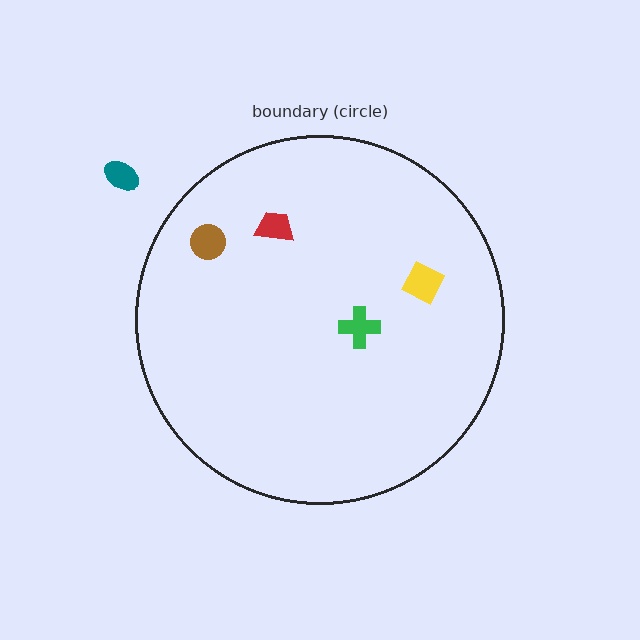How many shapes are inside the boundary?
4 inside, 1 outside.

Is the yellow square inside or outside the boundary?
Inside.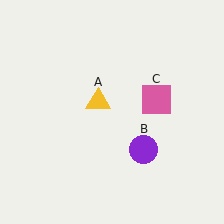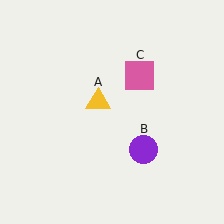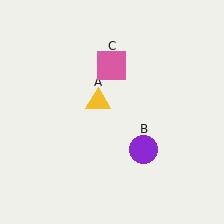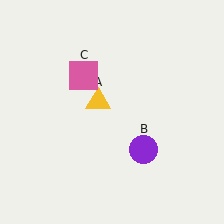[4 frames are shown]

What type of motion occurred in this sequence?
The pink square (object C) rotated counterclockwise around the center of the scene.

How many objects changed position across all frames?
1 object changed position: pink square (object C).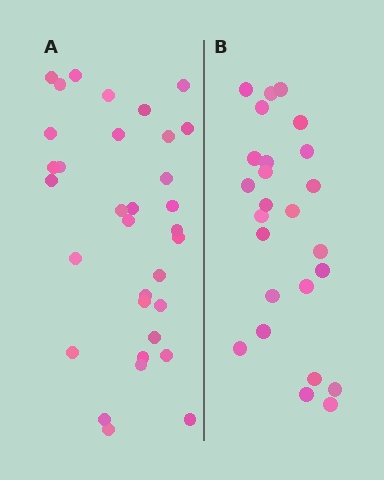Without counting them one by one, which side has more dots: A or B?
Region A (the left region) has more dots.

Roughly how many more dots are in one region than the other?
Region A has roughly 8 or so more dots than region B.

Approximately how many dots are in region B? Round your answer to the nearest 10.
About 20 dots. (The exact count is 25, which rounds to 20.)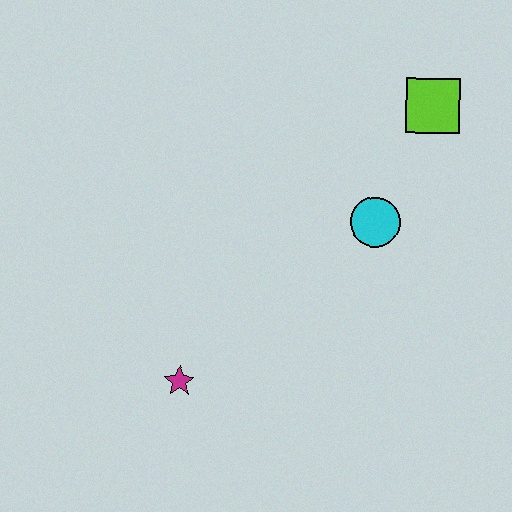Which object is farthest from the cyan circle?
The magenta star is farthest from the cyan circle.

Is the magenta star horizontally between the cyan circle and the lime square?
No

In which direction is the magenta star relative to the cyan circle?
The magenta star is to the left of the cyan circle.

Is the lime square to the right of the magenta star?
Yes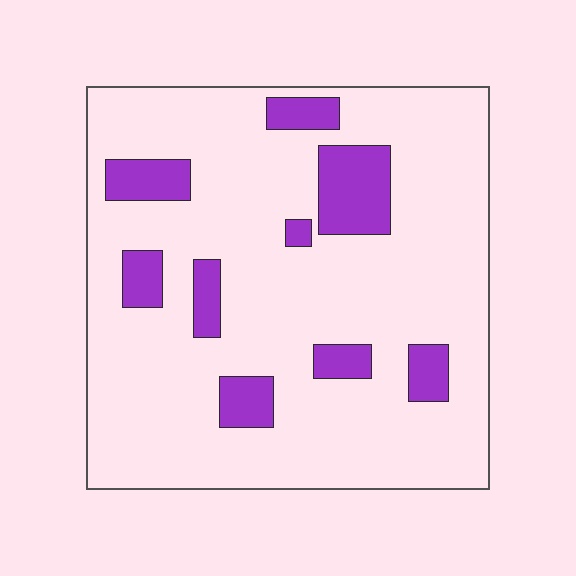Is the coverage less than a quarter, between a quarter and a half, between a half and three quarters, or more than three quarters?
Less than a quarter.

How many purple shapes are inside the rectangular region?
9.